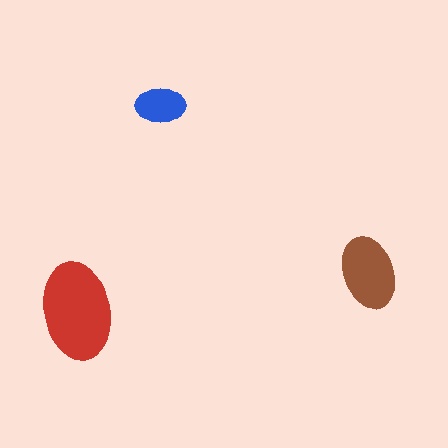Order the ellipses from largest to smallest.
the red one, the brown one, the blue one.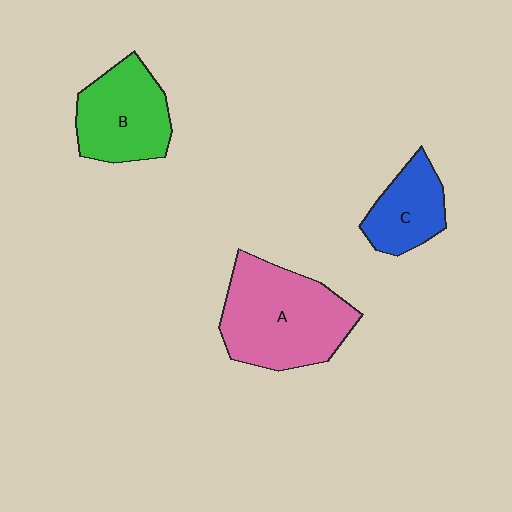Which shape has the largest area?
Shape A (pink).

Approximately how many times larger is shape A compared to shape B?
Approximately 1.4 times.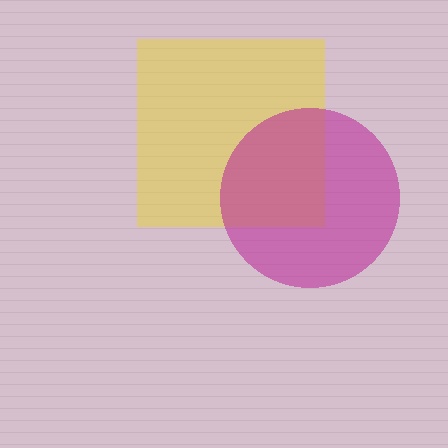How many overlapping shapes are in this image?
There are 2 overlapping shapes in the image.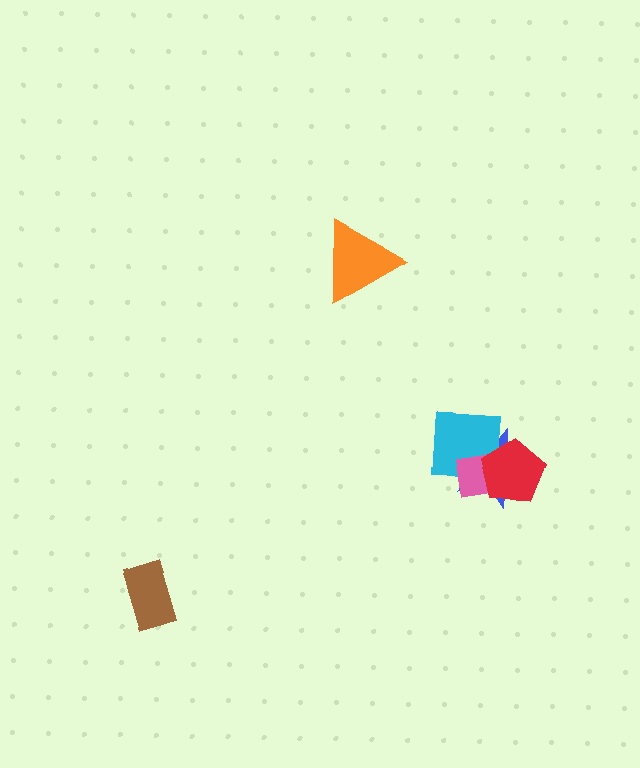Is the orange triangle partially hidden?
No, no other shape covers it.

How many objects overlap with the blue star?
3 objects overlap with the blue star.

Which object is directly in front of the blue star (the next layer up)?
The cyan square is directly in front of the blue star.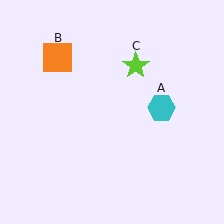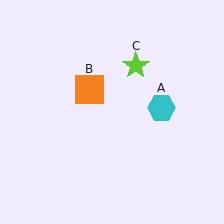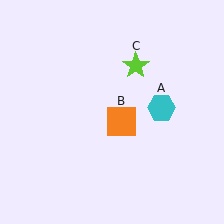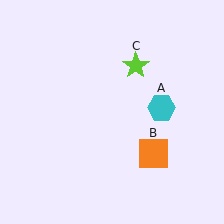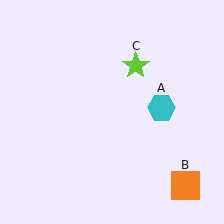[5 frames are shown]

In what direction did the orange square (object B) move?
The orange square (object B) moved down and to the right.